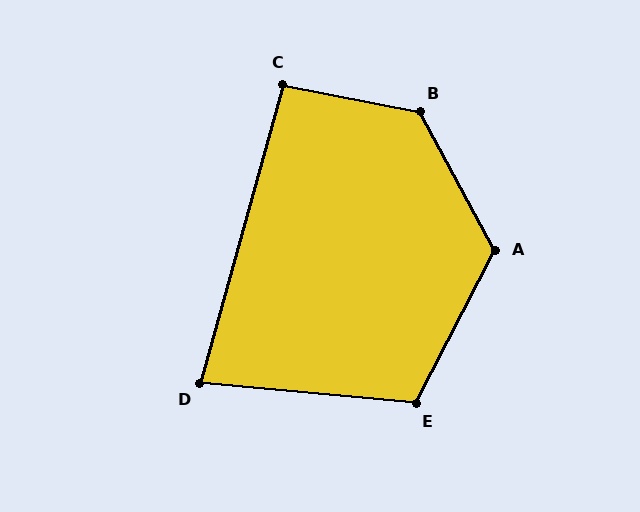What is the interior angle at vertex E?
Approximately 113 degrees (obtuse).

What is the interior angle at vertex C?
Approximately 94 degrees (approximately right).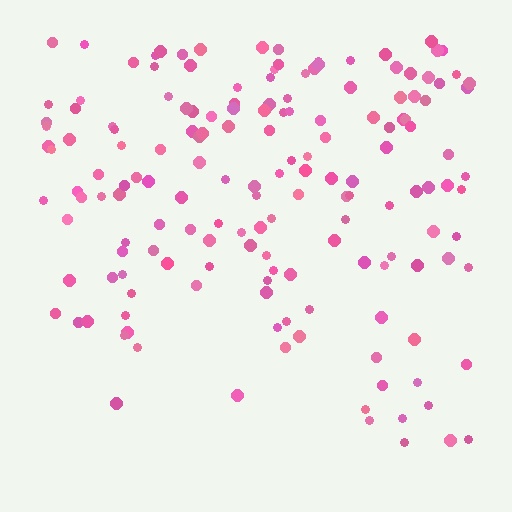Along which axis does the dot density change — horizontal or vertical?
Vertical.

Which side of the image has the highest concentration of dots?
The top.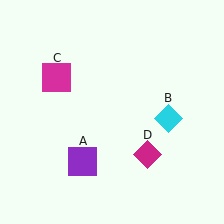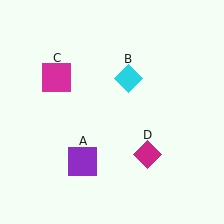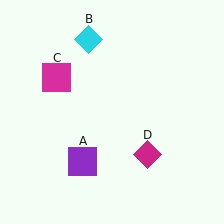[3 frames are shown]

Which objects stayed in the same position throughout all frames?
Purple square (object A) and magenta square (object C) and magenta diamond (object D) remained stationary.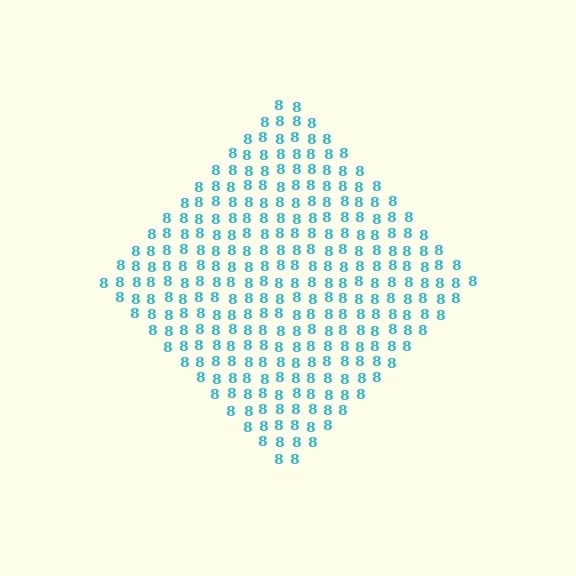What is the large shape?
The large shape is a diamond.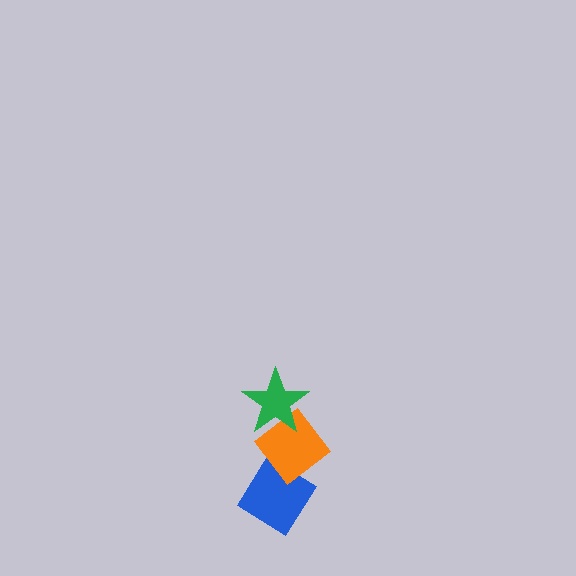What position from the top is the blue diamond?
The blue diamond is 3rd from the top.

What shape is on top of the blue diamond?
The orange diamond is on top of the blue diamond.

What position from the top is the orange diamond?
The orange diamond is 2nd from the top.